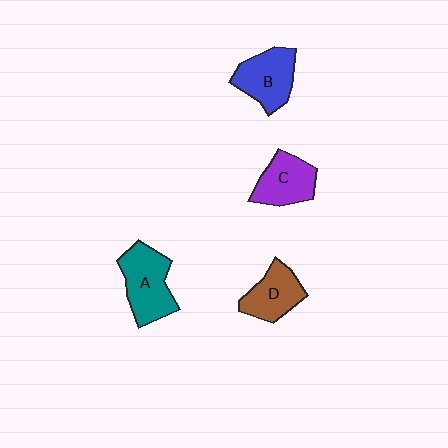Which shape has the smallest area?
Shape D (brown).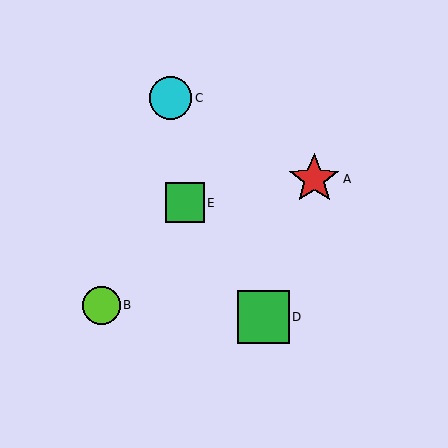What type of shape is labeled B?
Shape B is a lime circle.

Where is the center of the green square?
The center of the green square is at (263, 317).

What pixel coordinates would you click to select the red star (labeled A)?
Click at (314, 179) to select the red star A.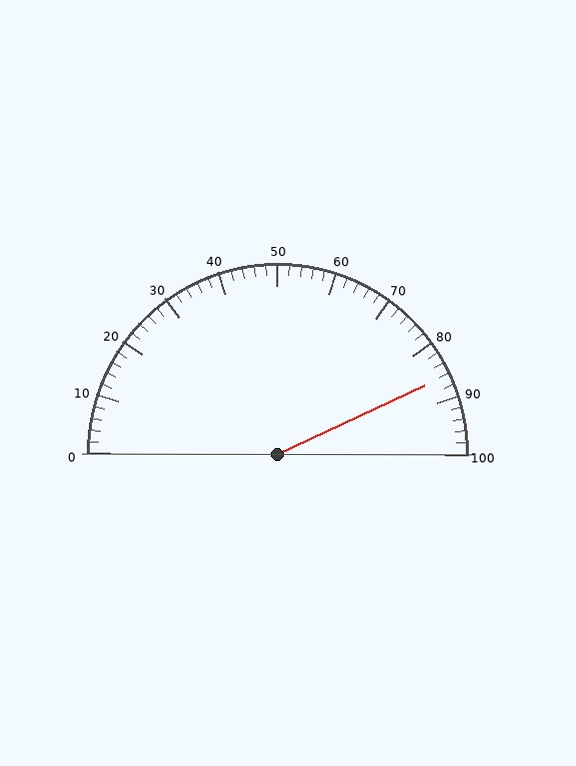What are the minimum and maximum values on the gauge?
The gauge ranges from 0 to 100.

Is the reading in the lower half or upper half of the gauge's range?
The reading is in the upper half of the range (0 to 100).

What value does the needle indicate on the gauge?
The needle indicates approximately 86.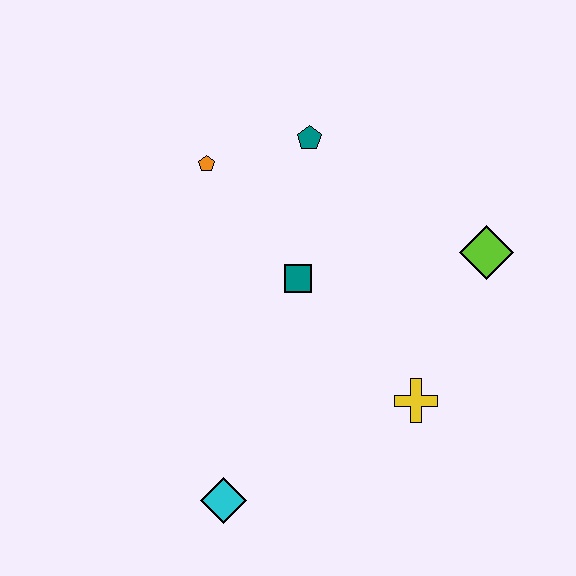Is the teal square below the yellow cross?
No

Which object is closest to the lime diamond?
The yellow cross is closest to the lime diamond.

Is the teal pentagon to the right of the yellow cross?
No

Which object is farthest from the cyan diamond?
The teal pentagon is farthest from the cyan diamond.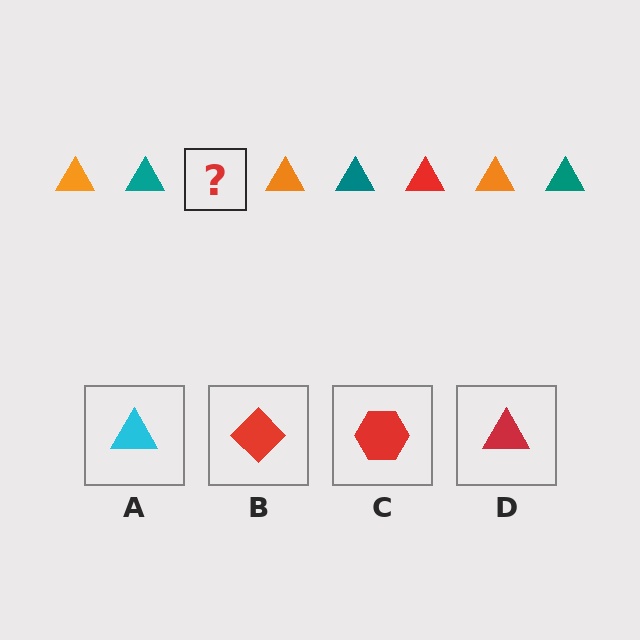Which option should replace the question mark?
Option D.